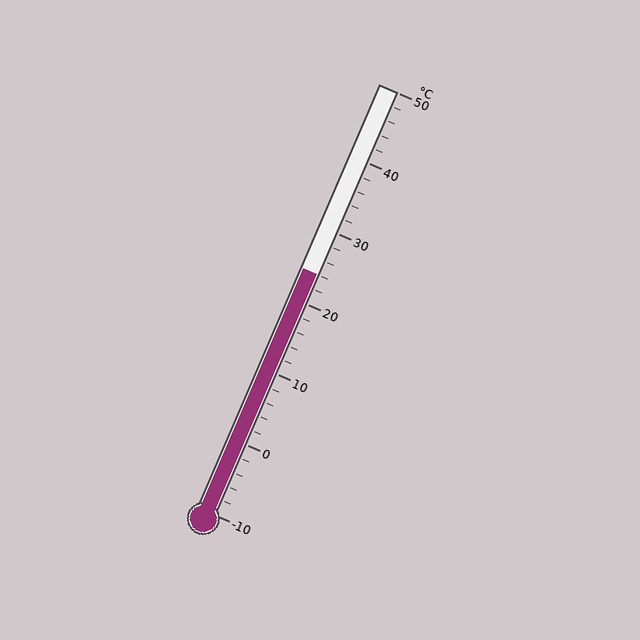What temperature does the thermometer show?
The thermometer shows approximately 24°C.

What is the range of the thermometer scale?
The thermometer scale ranges from -10°C to 50°C.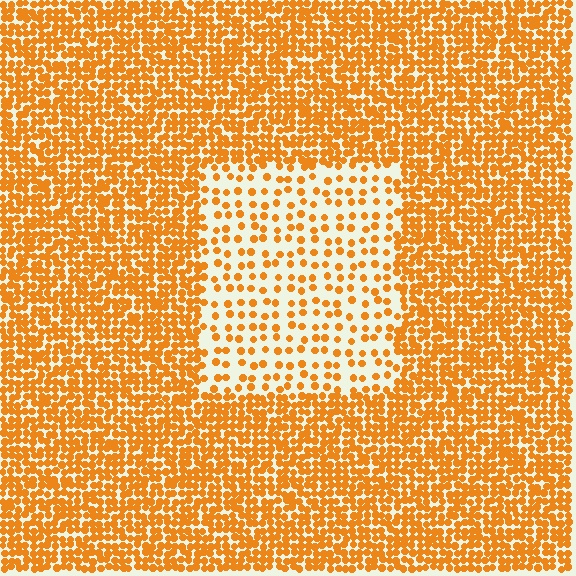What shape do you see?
I see a rectangle.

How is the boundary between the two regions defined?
The boundary is defined by a change in element density (approximately 2.8x ratio). All elements are the same color, size, and shape.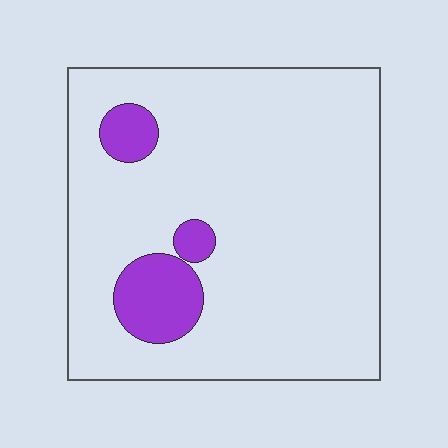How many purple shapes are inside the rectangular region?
3.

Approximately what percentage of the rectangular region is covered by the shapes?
Approximately 10%.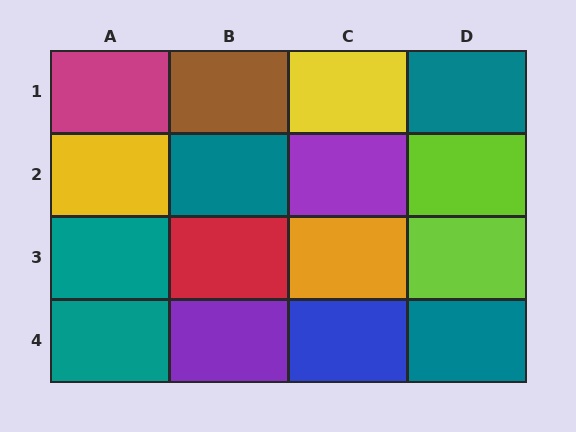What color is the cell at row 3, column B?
Red.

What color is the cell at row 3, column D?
Lime.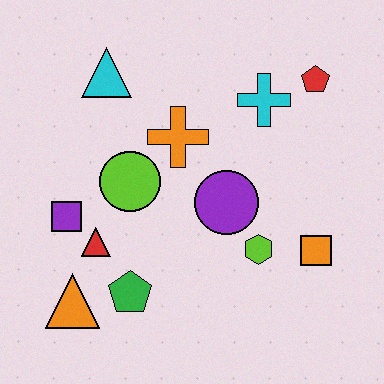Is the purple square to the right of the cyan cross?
No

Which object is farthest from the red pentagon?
The orange triangle is farthest from the red pentagon.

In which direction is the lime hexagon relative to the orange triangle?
The lime hexagon is to the right of the orange triangle.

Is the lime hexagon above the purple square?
No